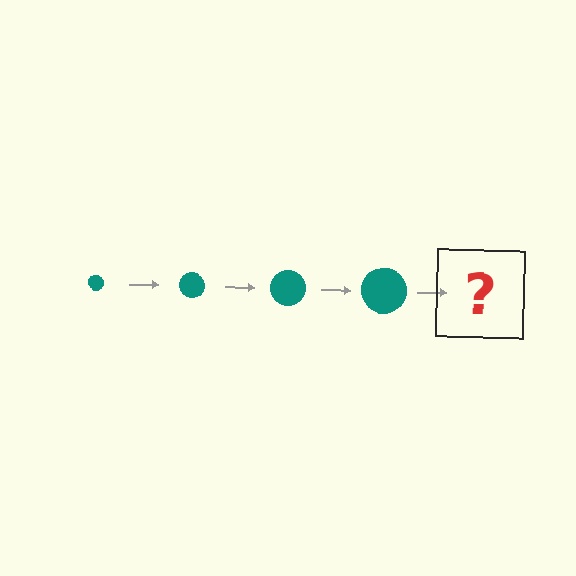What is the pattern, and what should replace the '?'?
The pattern is that the circle gets progressively larger each step. The '?' should be a teal circle, larger than the previous one.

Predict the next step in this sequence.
The next step is a teal circle, larger than the previous one.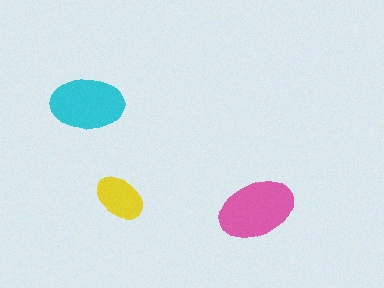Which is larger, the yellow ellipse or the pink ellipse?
The pink one.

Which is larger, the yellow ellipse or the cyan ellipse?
The cyan one.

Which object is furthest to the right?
The pink ellipse is rightmost.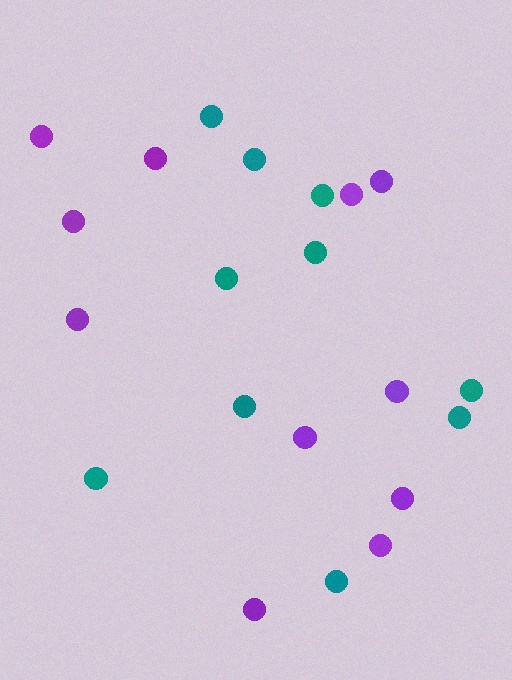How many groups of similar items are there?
There are 2 groups: one group of teal circles (10) and one group of purple circles (11).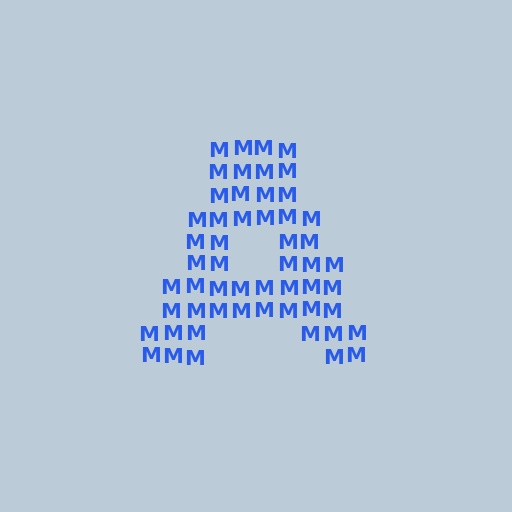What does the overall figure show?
The overall figure shows the letter A.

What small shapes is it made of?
It is made of small letter M's.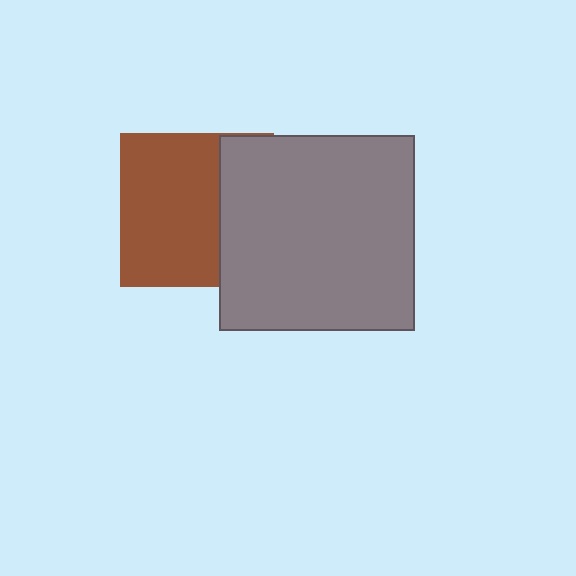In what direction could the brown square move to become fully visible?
The brown square could move left. That would shift it out from behind the gray square entirely.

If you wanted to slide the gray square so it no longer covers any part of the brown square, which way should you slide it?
Slide it right — that is the most direct way to separate the two shapes.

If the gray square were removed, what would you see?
You would see the complete brown square.